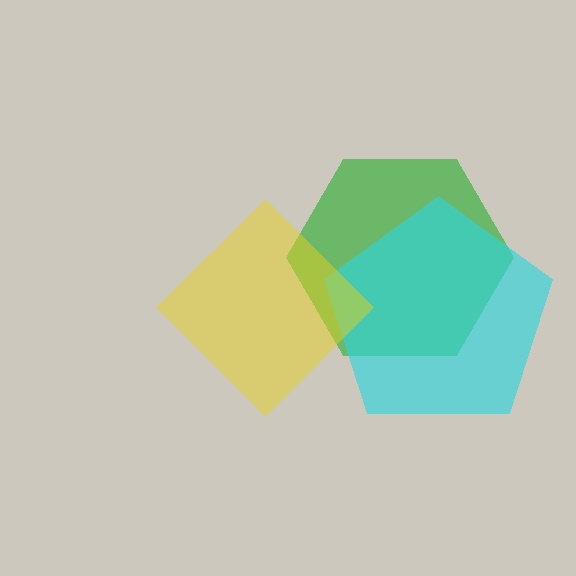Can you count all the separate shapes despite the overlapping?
Yes, there are 3 separate shapes.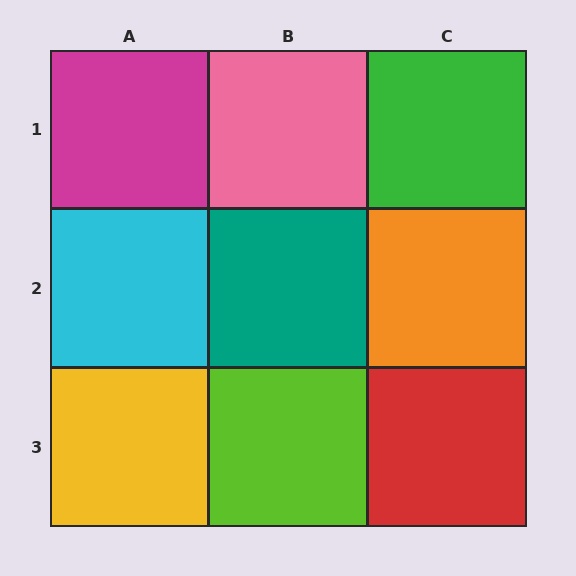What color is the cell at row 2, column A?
Cyan.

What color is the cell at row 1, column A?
Magenta.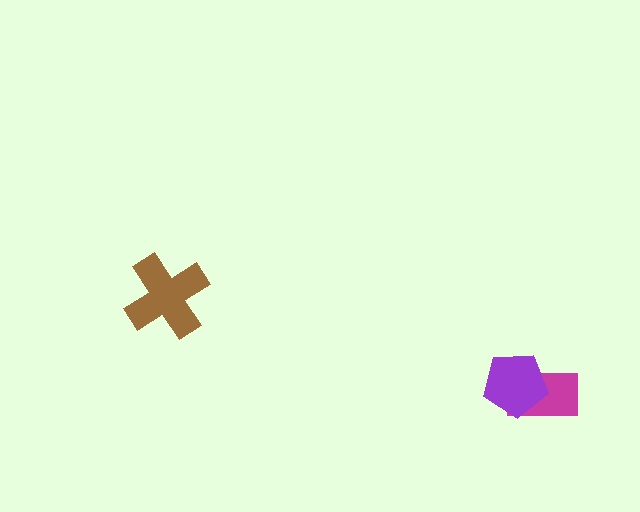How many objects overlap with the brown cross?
0 objects overlap with the brown cross.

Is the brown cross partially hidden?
No, no other shape covers it.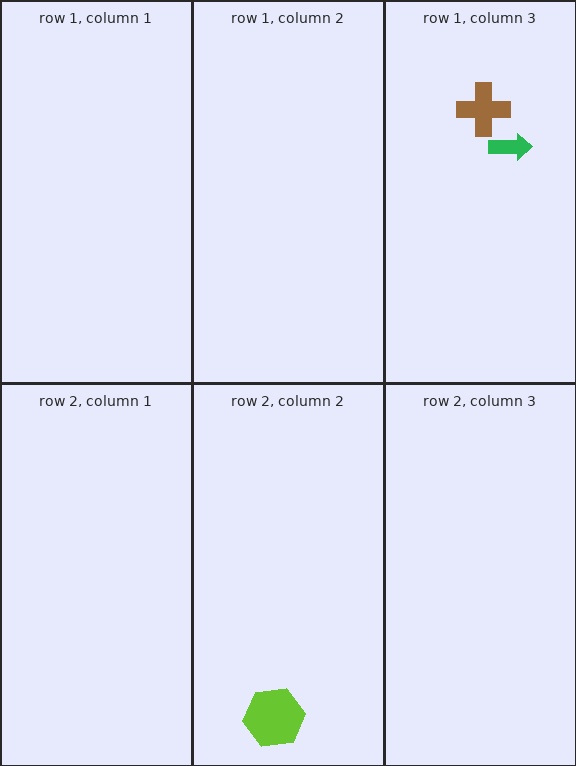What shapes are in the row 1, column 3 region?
The green arrow, the brown cross.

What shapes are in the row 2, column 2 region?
The lime hexagon.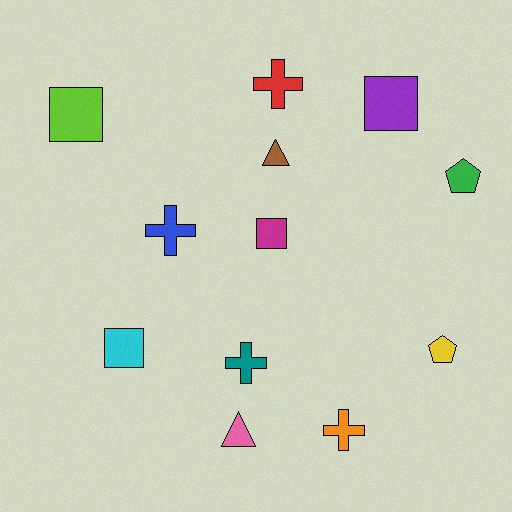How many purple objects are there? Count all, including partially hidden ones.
There is 1 purple object.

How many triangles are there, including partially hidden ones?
There are 2 triangles.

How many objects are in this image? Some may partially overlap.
There are 12 objects.